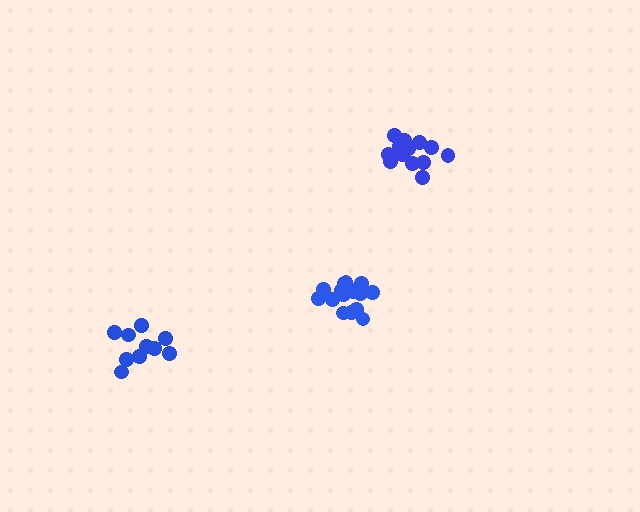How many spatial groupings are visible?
There are 3 spatial groupings.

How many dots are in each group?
Group 1: 14 dots, Group 2: 10 dots, Group 3: 16 dots (40 total).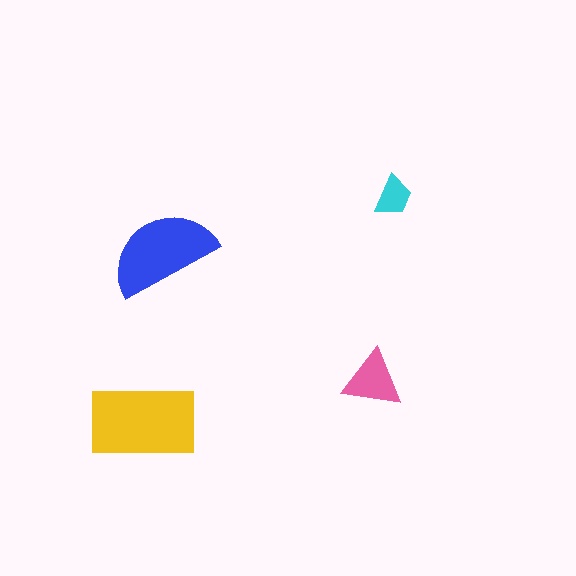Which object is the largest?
The yellow rectangle.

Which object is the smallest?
The cyan trapezoid.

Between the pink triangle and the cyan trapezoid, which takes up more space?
The pink triangle.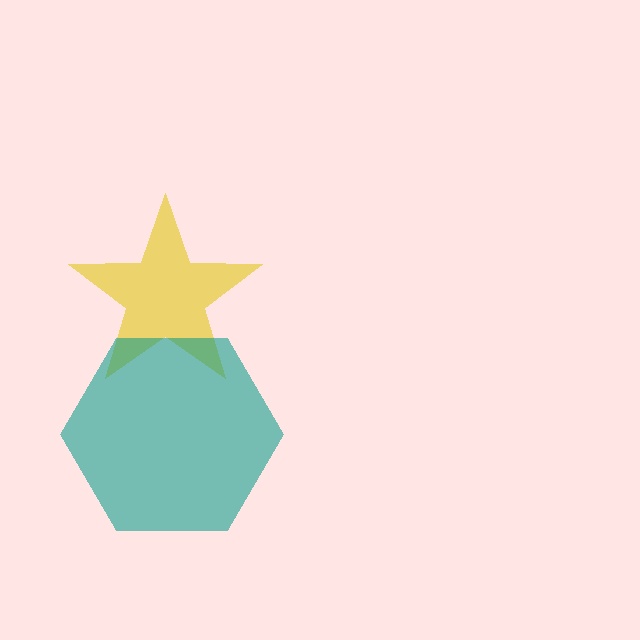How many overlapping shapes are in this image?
There are 2 overlapping shapes in the image.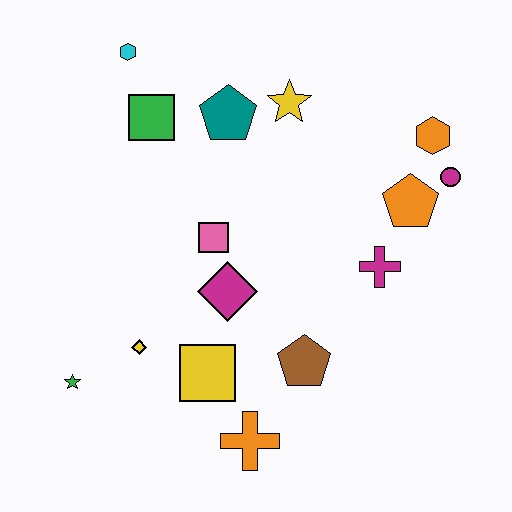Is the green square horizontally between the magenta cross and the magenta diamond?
No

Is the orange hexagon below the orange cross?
No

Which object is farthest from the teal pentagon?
The orange cross is farthest from the teal pentagon.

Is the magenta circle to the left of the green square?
No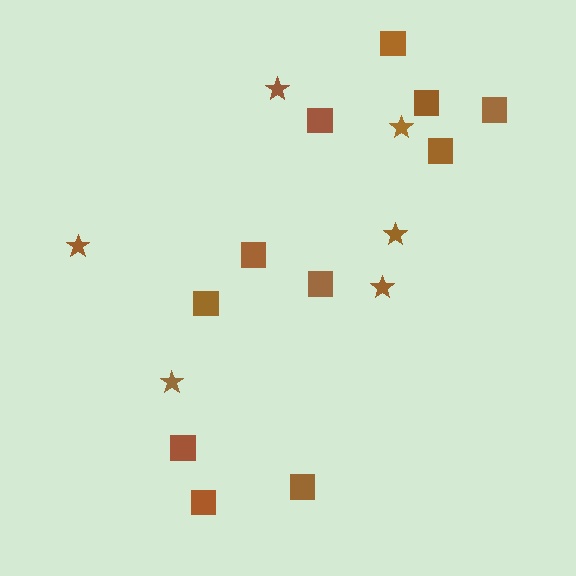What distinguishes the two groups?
There are 2 groups: one group of stars (6) and one group of squares (11).